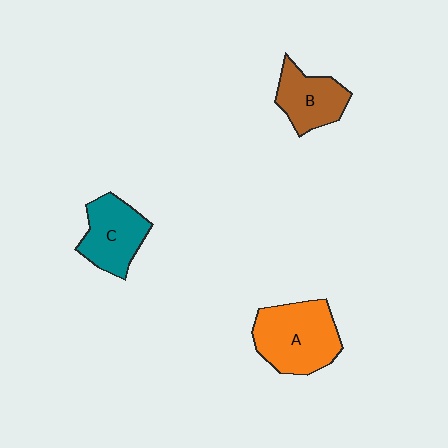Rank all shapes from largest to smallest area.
From largest to smallest: A (orange), C (teal), B (brown).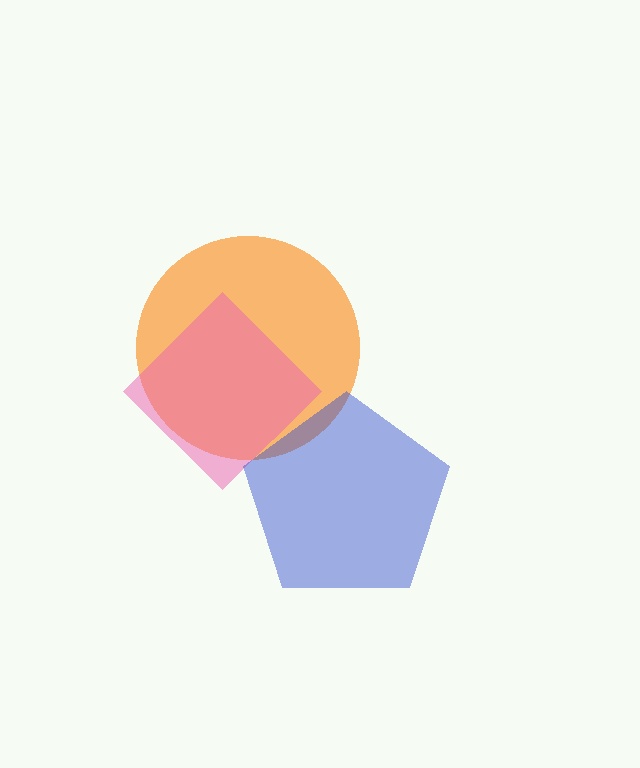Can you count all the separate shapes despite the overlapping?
Yes, there are 3 separate shapes.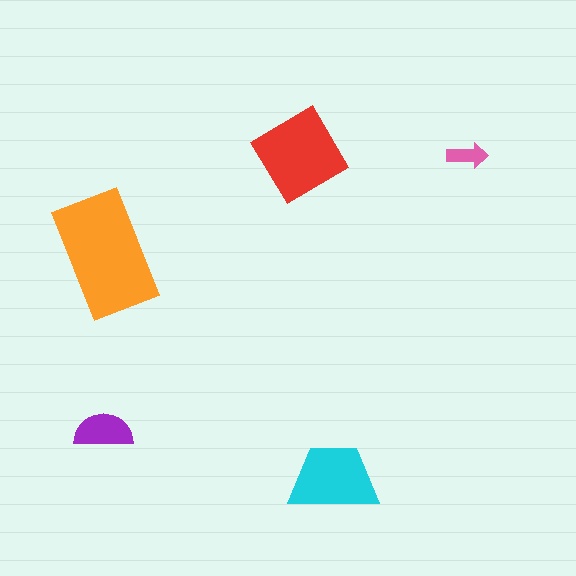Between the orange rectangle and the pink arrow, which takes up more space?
The orange rectangle.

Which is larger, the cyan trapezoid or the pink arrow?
The cyan trapezoid.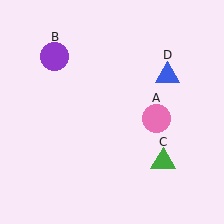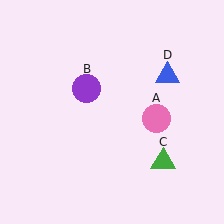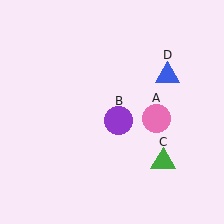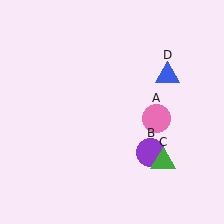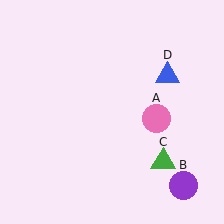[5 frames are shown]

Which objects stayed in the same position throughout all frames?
Pink circle (object A) and green triangle (object C) and blue triangle (object D) remained stationary.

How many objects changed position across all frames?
1 object changed position: purple circle (object B).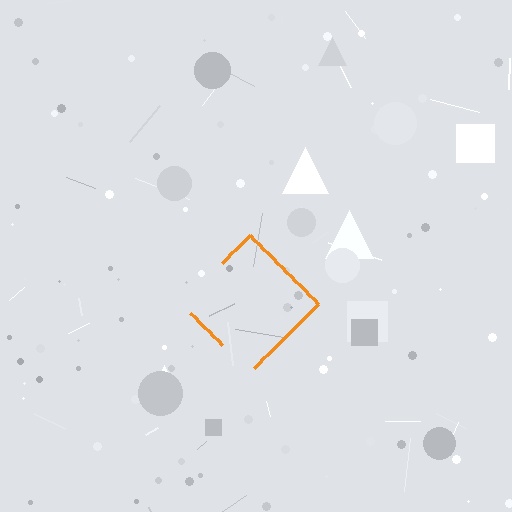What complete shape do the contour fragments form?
The contour fragments form a diamond.